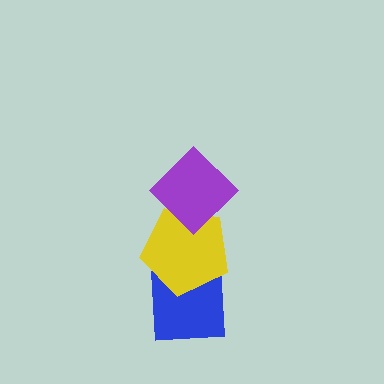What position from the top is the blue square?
The blue square is 3rd from the top.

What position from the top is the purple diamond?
The purple diamond is 1st from the top.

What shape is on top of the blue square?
The yellow pentagon is on top of the blue square.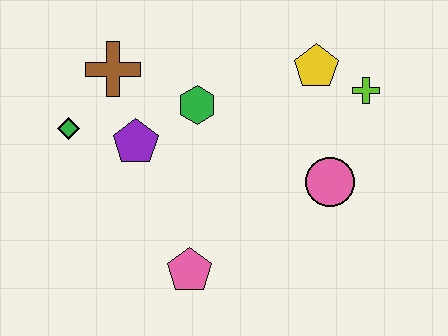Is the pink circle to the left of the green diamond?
No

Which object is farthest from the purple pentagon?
The lime cross is farthest from the purple pentagon.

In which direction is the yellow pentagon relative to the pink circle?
The yellow pentagon is above the pink circle.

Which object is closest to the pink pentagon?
The purple pentagon is closest to the pink pentagon.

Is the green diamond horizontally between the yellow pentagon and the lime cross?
No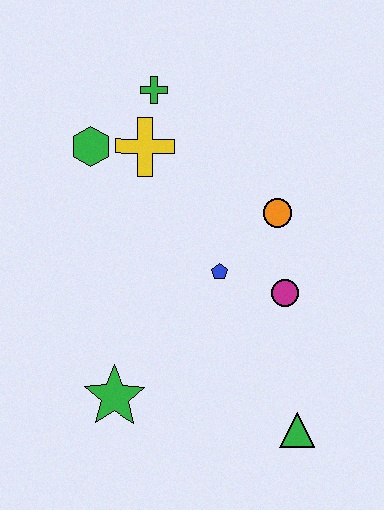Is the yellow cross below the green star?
No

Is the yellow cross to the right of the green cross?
No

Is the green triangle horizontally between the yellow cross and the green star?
No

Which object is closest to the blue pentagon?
The magenta circle is closest to the blue pentagon.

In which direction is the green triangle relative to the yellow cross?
The green triangle is below the yellow cross.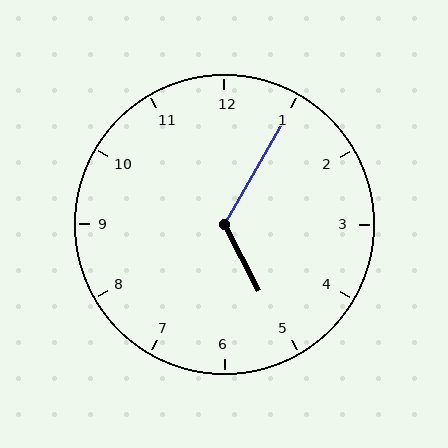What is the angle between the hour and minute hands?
Approximately 122 degrees.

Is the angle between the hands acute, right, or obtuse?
It is obtuse.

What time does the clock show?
5:05.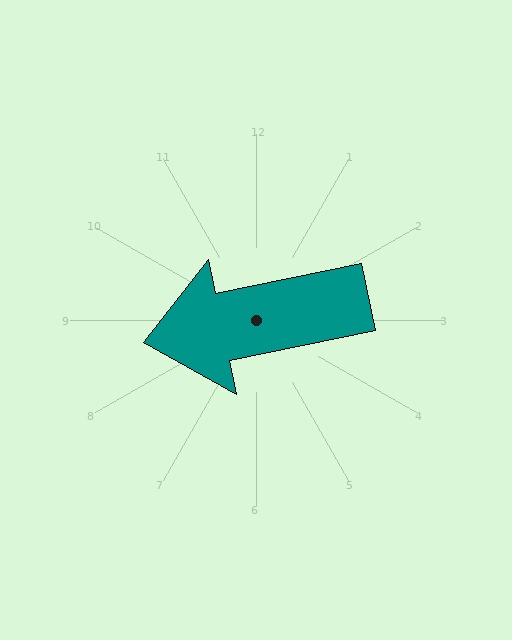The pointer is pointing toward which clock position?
Roughly 9 o'clock.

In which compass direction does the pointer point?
West.